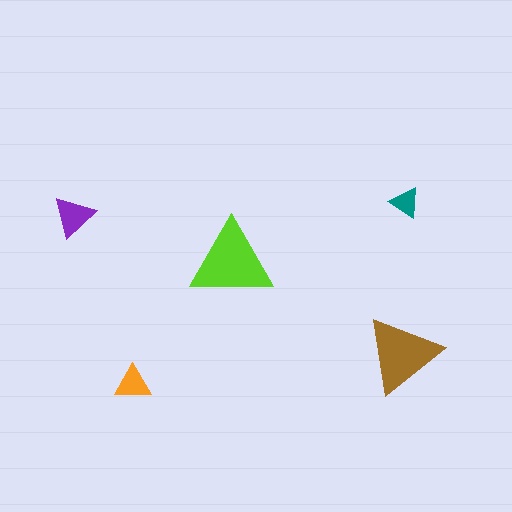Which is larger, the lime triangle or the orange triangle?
The lime one.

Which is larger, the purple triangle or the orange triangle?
The purple one.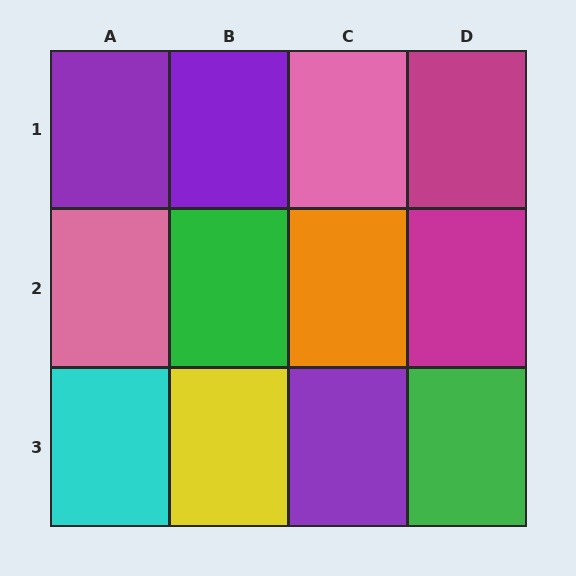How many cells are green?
2 cells are green.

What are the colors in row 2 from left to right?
Pink, green, orange, magenta.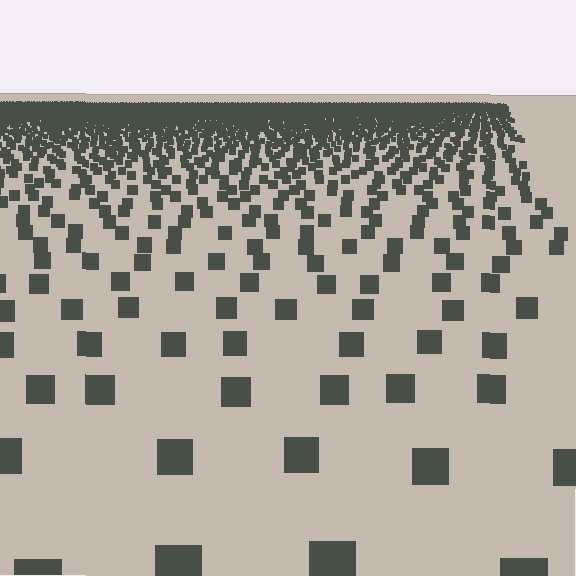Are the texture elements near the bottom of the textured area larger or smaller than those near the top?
Larger. Near the bottom, elements are closer to the viewer and appear at a bigger on-screen size.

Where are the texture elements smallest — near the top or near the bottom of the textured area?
Near the top.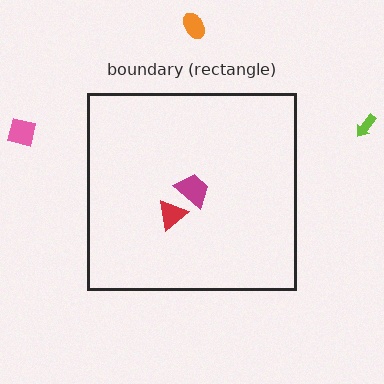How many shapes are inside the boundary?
2 inside, 3 outside.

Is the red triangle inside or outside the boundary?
Inside.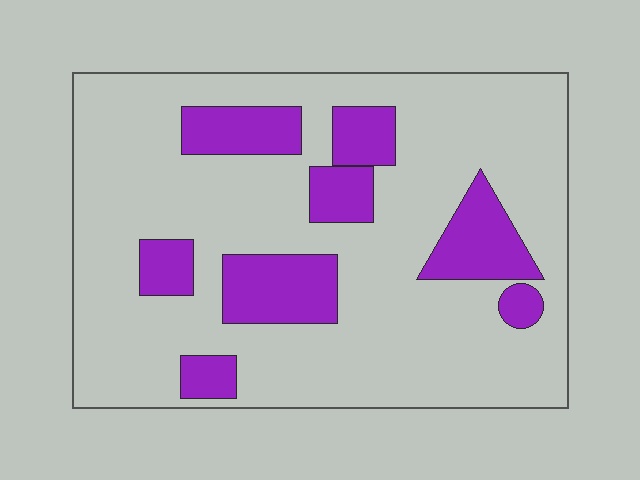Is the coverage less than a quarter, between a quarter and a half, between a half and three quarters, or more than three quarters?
Less than a quarter.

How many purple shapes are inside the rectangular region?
8.